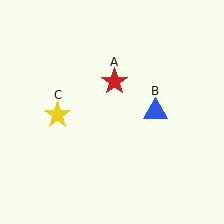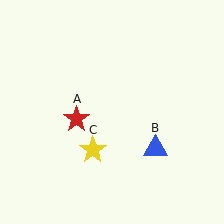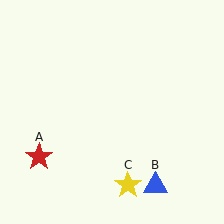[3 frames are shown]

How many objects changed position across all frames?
3 objects changed position: red star (object A), blue triangle (object B), yellow star (object C).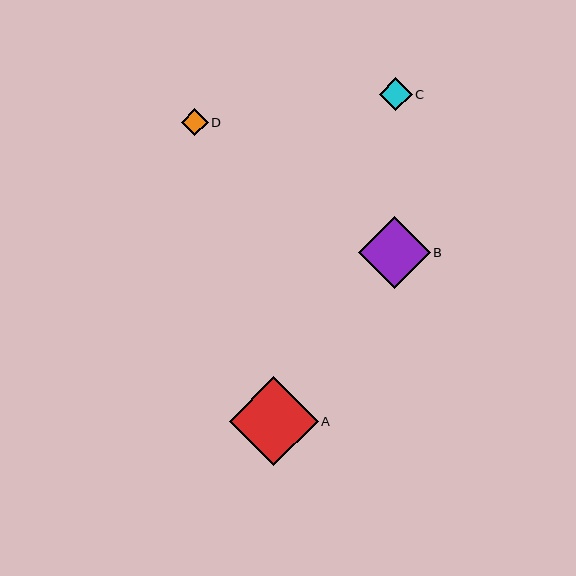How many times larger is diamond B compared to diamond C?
Diamond B is approximately 2.2 times the size of diamond C.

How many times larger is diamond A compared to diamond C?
Diamond A is approximately 2.7 times the size of diamond C.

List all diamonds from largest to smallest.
From largest to smallest: A, B, C, D.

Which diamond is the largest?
Diamond A is the largest with a size of approximately 89 pixels.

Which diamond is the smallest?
Diamond D is the smallest with a size of approximately 27 pixels.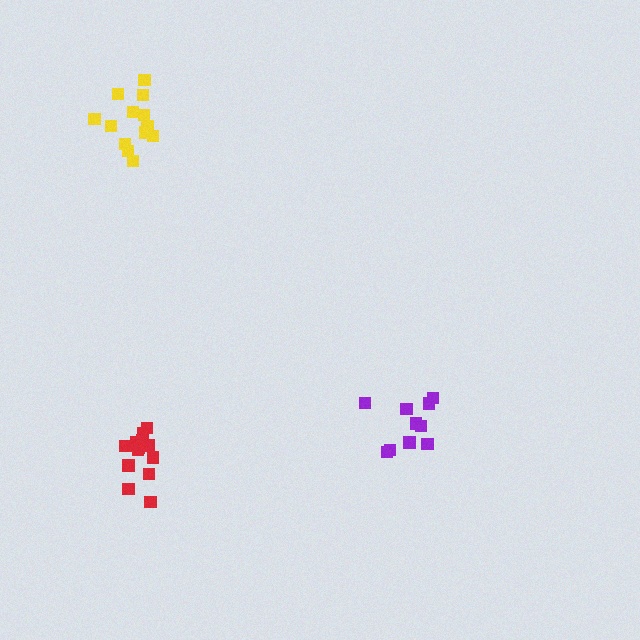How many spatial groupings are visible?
There are 3 spatial groupings.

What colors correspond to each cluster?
The clusters are colored: yellow, red, purple.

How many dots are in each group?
Group 1: 14 dots, Group 2: 13 dots, Group 3: 10 dots (37 total).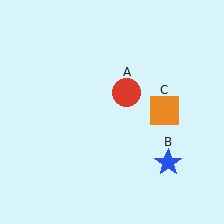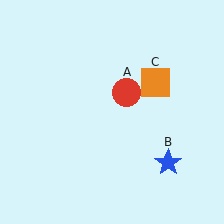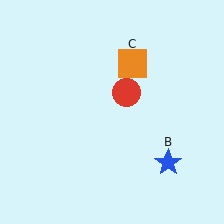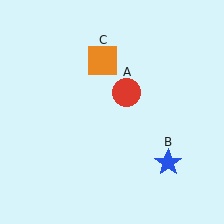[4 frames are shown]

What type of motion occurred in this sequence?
The orange square (object C) rotated counterclockwise around the center of the scene.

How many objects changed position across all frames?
1 object changed position: orange square (object C).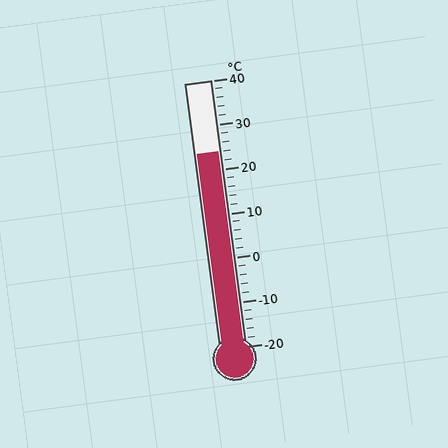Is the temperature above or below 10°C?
The temperature is above 10°C.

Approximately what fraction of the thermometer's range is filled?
The thermometer is filled to approximately 75% of its range.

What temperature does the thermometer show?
The thermometer shows approximately 24°C.